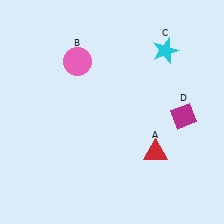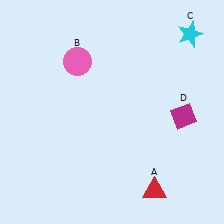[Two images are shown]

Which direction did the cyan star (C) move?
The cyan star (C) moved right.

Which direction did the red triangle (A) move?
The red triangle (A) moved down.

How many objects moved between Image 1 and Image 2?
2 objects moved between the two images.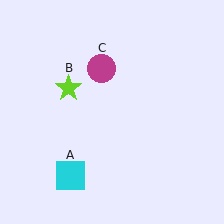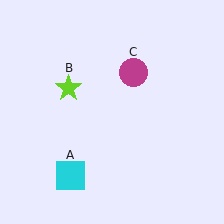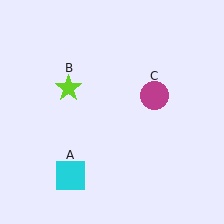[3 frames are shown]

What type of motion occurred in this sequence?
The magenta circle (object C) rotated clockwise around the center of the scene.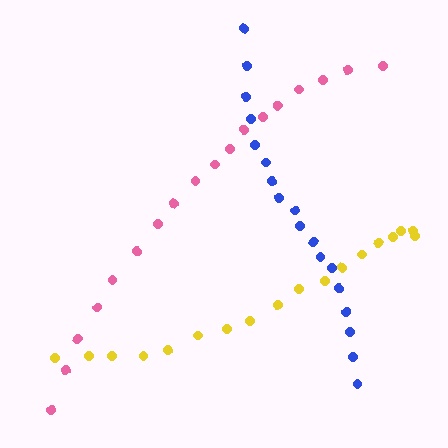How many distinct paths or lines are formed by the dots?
There are 3 distinct paths.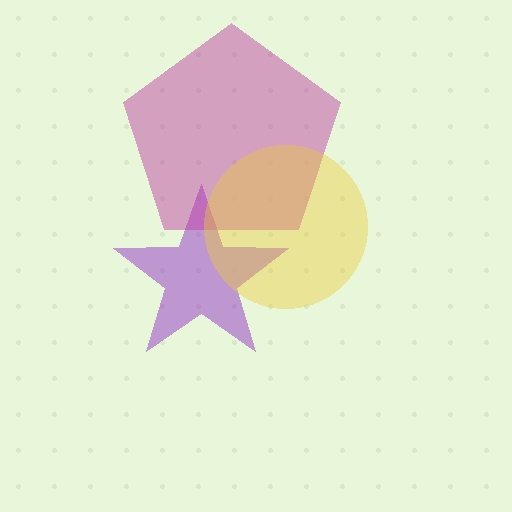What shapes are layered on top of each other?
The layered shapes are: a purple star, a magenta pentagon, a yellow circle.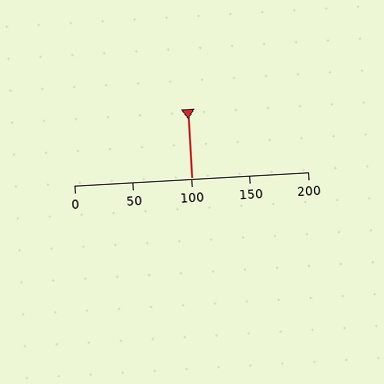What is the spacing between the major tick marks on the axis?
The major ticks are spaced 50 apart.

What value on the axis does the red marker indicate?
The marker indicates approximately 100.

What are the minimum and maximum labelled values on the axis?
The axis runs from 0 to 200.